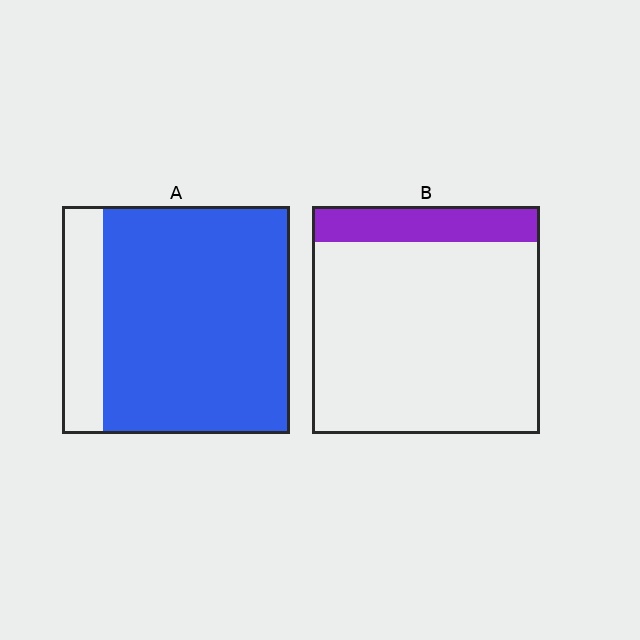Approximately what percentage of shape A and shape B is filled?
A is approximately 80% and B is approximately 15%.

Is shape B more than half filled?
No.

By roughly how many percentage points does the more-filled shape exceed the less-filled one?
By roughly 65 percentage points (A over B).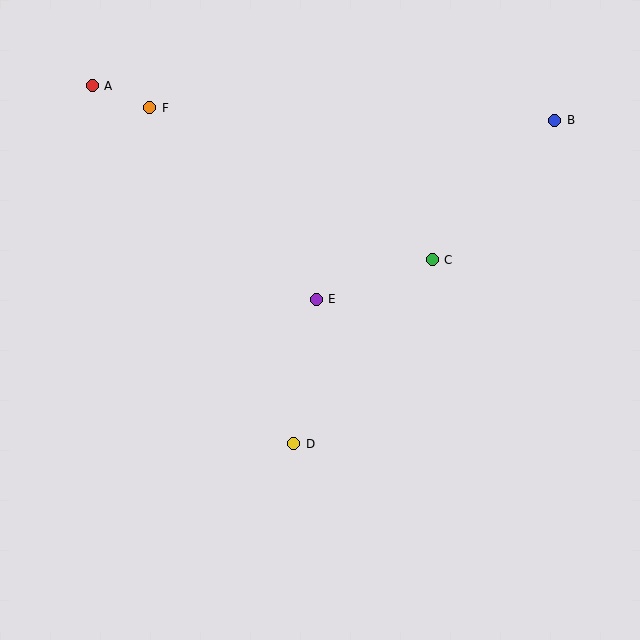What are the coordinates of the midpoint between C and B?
The midpoint between C and B is at (494, 190).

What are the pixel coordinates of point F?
Point F is at (150, 108).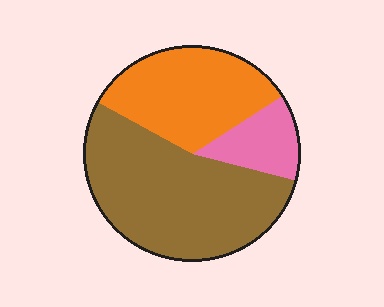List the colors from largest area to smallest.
From largest to smallest: brown, orange, pink.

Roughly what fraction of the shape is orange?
Orange takes up about one third (1/3) of the shape.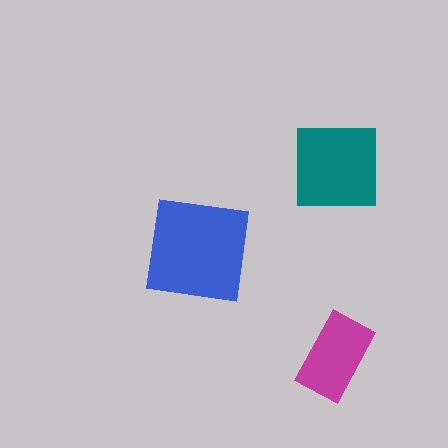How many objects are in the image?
There are 3 objects in the image.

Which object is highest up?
The teal square is topmost.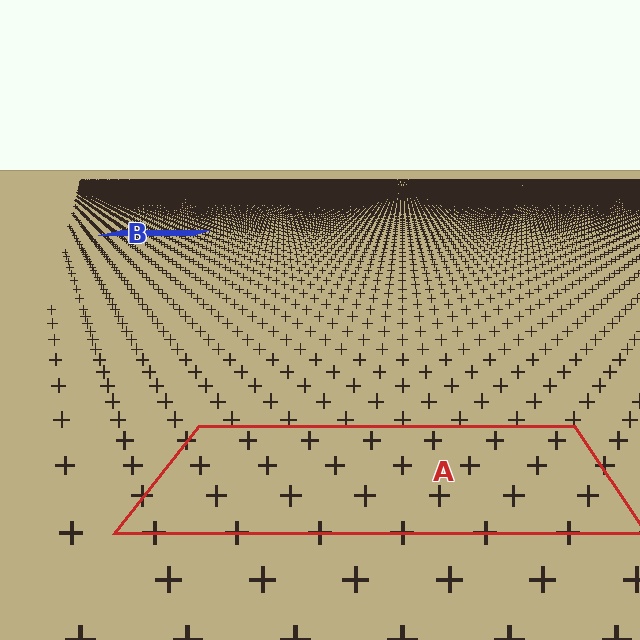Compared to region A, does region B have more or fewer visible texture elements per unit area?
Region B has more texture elements per unit area — they are packed more densely because it is farther away.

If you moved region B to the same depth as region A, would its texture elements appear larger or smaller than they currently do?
They would appear larger. At a closer depth, the same texture elements are projected at a bigger on-screen size.